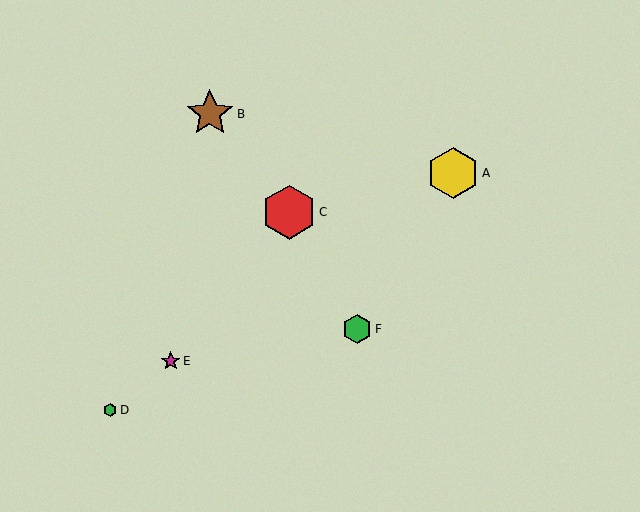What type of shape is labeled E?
Shape E is a magenta star.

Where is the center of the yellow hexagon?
The center of the yellow hexagon is at (453, 173).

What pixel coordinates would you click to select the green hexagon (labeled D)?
Click at (110, 410) to select the green hexagon D.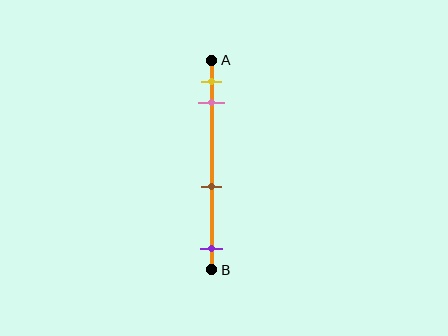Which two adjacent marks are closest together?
The yellow and pink marks are the closest adjacent pair.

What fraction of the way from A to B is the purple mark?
The purple mark is approximately 90% (0.9) of the way from A to B.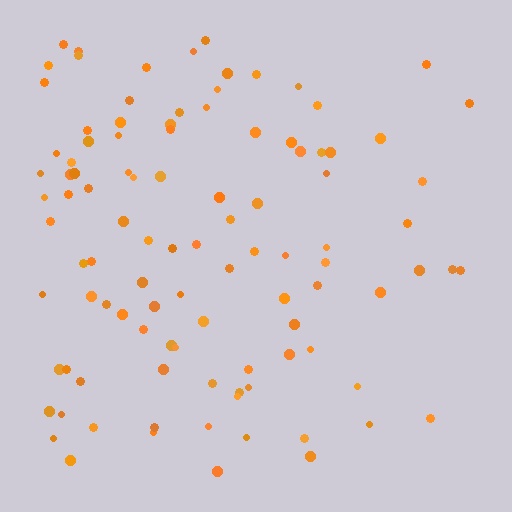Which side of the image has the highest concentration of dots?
The left.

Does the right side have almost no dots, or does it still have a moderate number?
Still a moderate number, just noticeably fewer than the left.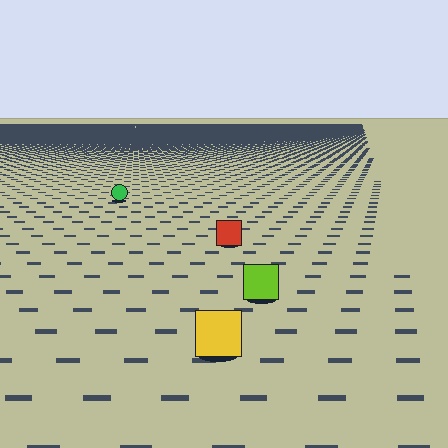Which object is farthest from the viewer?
The green circle is farthest from the viewer. It appears smaller and the ground texture around it is denser.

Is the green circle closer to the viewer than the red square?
No. The red square is closer — you can tell from the texture gradient: the ground texture is coarser near it.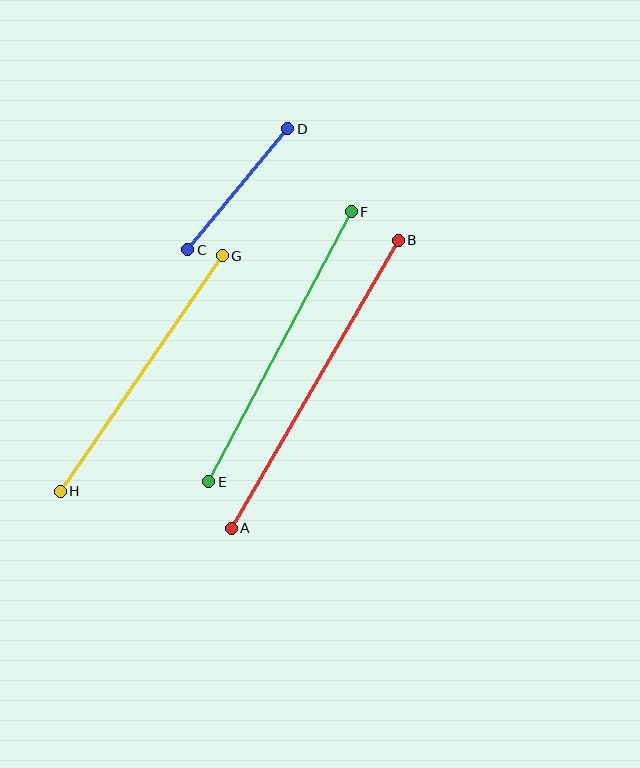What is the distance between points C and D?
The distance is approximately 157 pixels.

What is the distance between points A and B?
The distance is approximately 332 pixels.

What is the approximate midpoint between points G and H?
The midpoint is at approximately (141, 373) pixels.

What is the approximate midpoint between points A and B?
The midpoint is at approximately (315, 384) pixels.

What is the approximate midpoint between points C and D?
The midpoint is at approximately (238, 189) pixels.